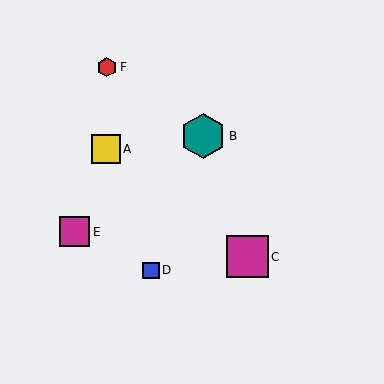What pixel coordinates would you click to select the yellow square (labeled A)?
Click at (106, 149) to select the yellow square A.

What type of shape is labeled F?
Shape F is a red hexagon.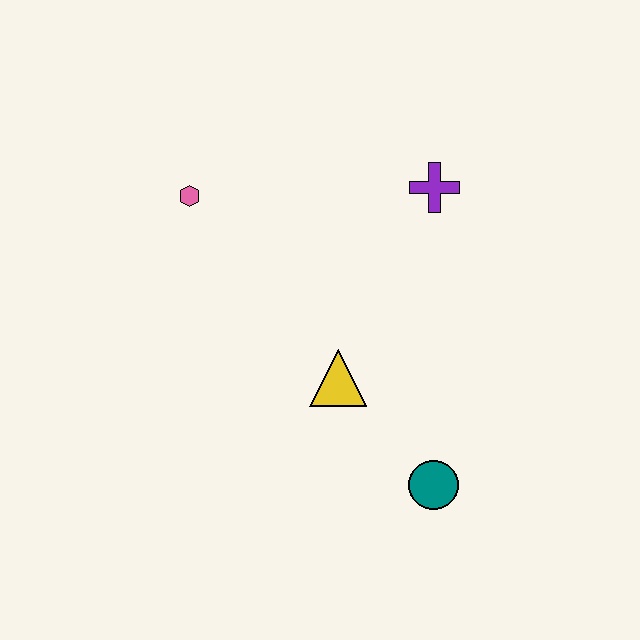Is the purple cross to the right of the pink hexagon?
Yes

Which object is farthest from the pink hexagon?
The teal circle is farthest from the pink hexagon.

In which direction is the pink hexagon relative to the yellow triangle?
The pink hexagon is above the yellow triangle.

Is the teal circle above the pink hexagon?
No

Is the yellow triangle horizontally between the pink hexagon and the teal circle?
Yes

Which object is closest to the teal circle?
The yellow triangle is closest to the teal circle.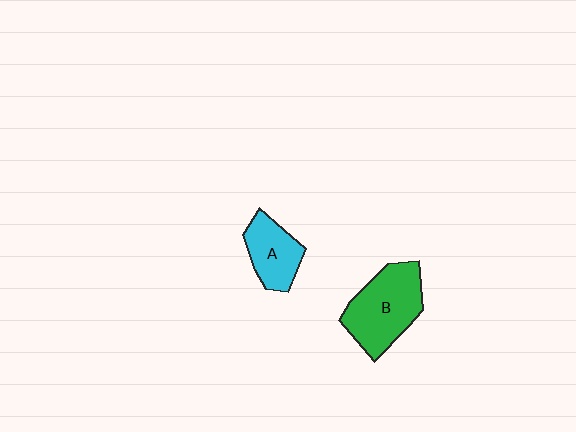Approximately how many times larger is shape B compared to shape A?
Approximately 1.6 times.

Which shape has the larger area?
Shape B (green).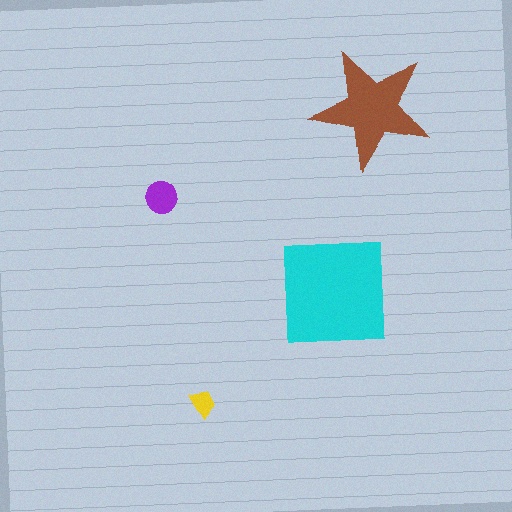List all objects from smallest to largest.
The yellow trapezoid, the purple circle, the brown star, the cyan square.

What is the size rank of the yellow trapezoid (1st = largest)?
4th.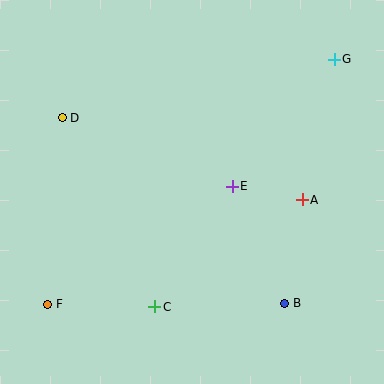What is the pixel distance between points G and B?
The distance between G and B is 249 pixels.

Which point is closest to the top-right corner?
Point G is closest to the top-right corner.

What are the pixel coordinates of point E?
Point E is at (232, 186).